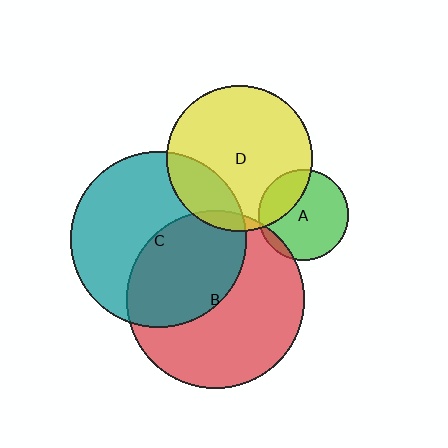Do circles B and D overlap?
Yes.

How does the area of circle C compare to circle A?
Approximately 3.8 times.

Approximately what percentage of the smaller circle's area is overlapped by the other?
Approximately 5%.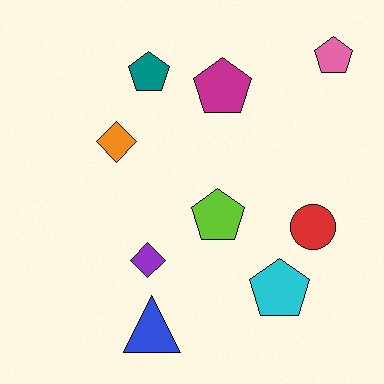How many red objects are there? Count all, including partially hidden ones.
There is 1 red object.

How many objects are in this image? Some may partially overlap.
There are 9 objects.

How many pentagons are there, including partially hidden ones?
There are 5 pentagons.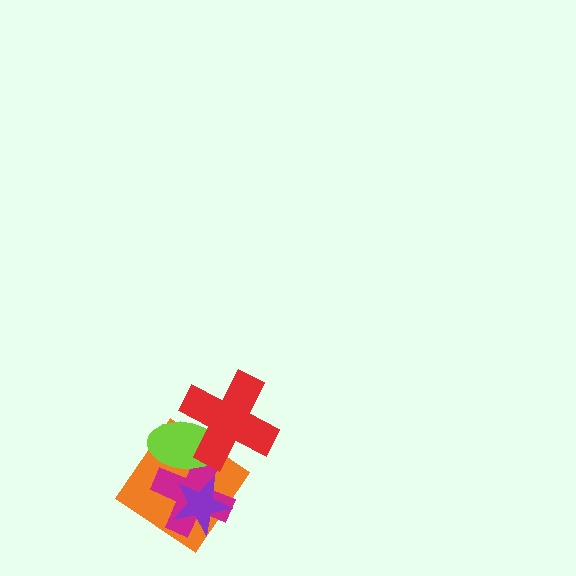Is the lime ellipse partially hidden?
Yes, it is partially covered by another shape.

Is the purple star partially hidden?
No, no other shape covers it.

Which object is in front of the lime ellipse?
The red cross is in front of the lime ellipse.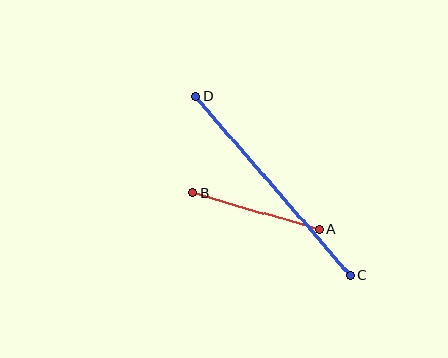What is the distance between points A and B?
The distance is approximately 131 pixels.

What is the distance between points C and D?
The distance is approximately 236 pixels.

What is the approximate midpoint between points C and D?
The midpoint is at approximately (273, 186) pixels.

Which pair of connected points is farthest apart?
Points C and D are farthest apart.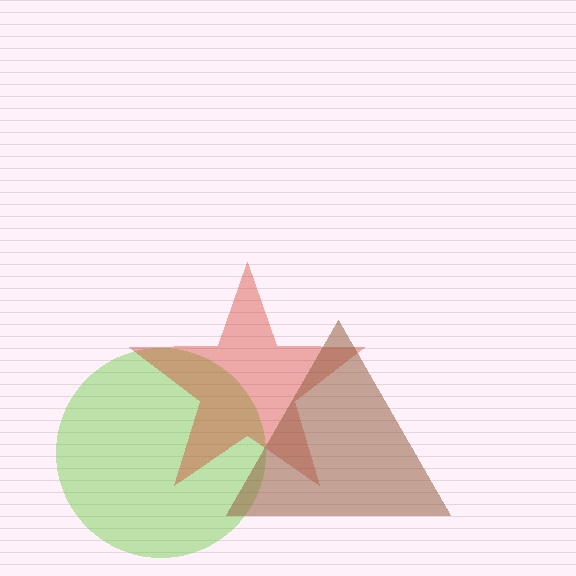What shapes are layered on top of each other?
The layered shapes are: a lime circle, a red star, a brown triangle.